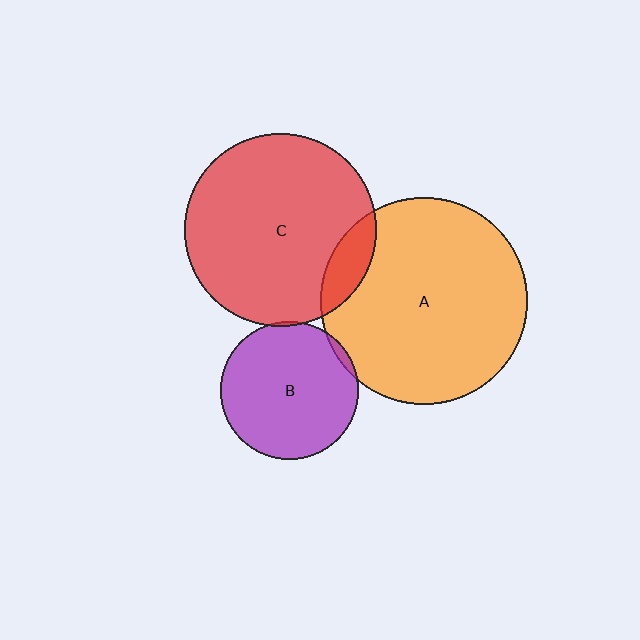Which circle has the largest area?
Circle A (orange).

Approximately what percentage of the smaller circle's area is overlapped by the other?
Approximately 5%.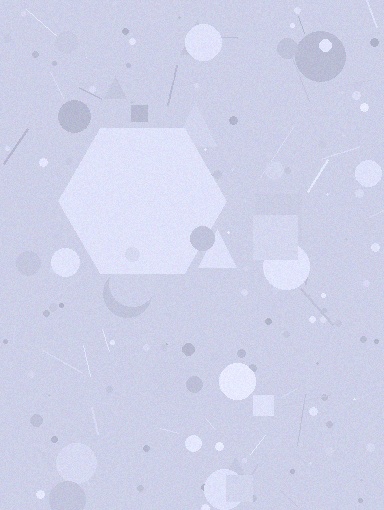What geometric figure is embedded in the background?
A hexagon is embedded in the background.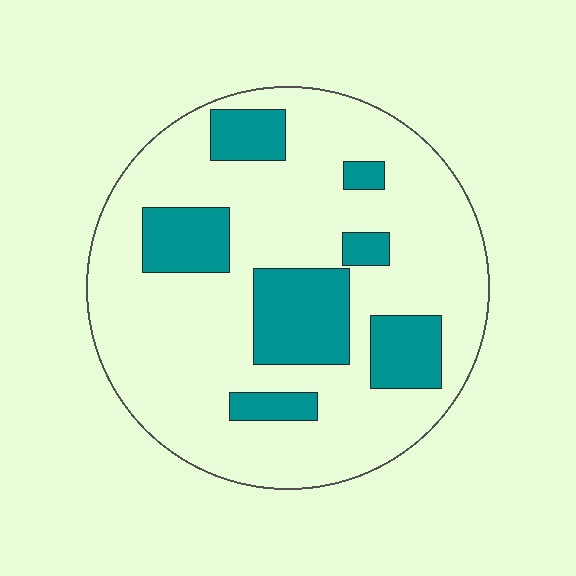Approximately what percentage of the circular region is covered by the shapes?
Approximately 25%.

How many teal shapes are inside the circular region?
7.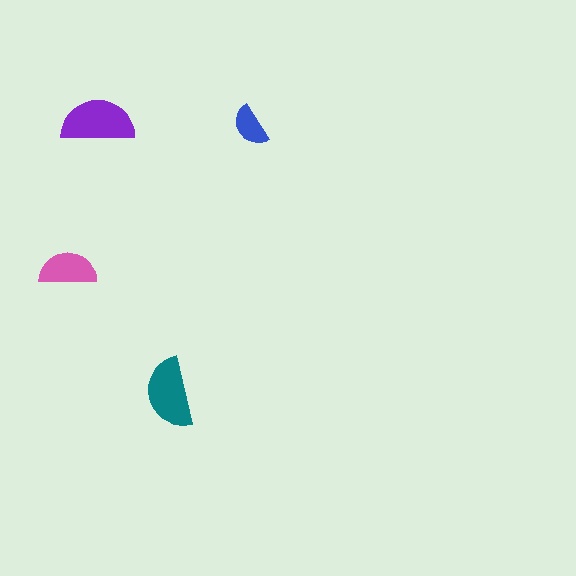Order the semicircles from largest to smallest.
the purple one, the teal one, the pink one, the blue one.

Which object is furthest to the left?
The pink semicircle is leftmost.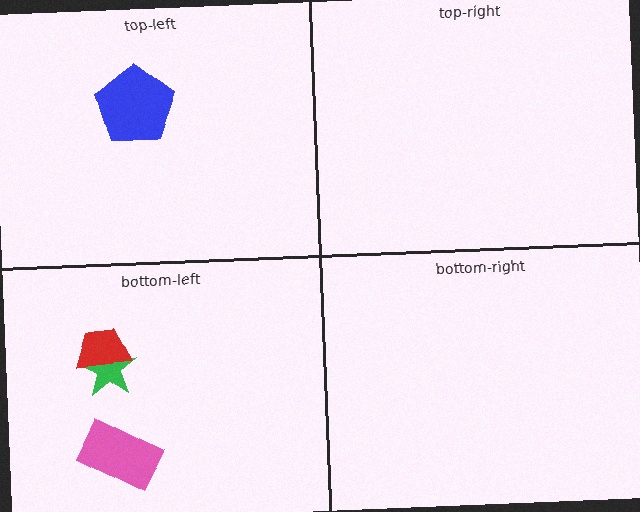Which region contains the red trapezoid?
The bottom-left region.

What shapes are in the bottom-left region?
The green star, the pink rectangle, the red trapezoid.